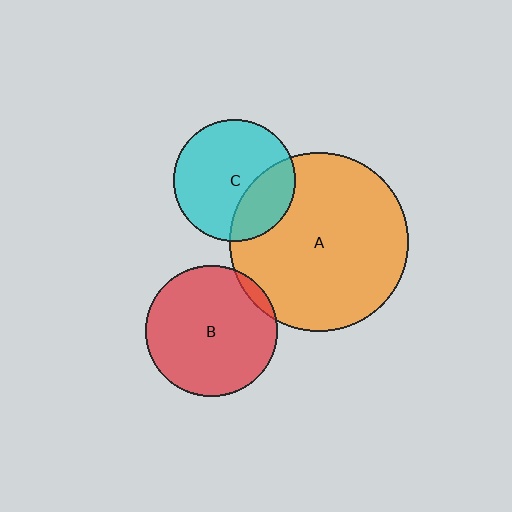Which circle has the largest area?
Circle A (orange).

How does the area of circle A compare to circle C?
Approximately 2.2 times.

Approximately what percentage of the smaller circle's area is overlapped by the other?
Approximately 5%.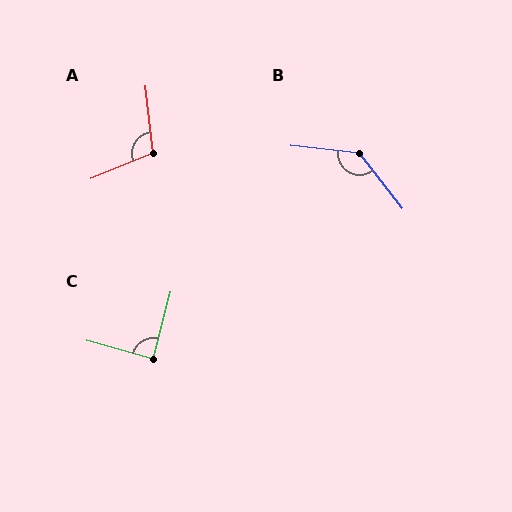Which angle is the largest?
B, at approximately 134 degrees.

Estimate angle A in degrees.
Approximately 106 degrees.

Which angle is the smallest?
C, at approximately 89 degrees.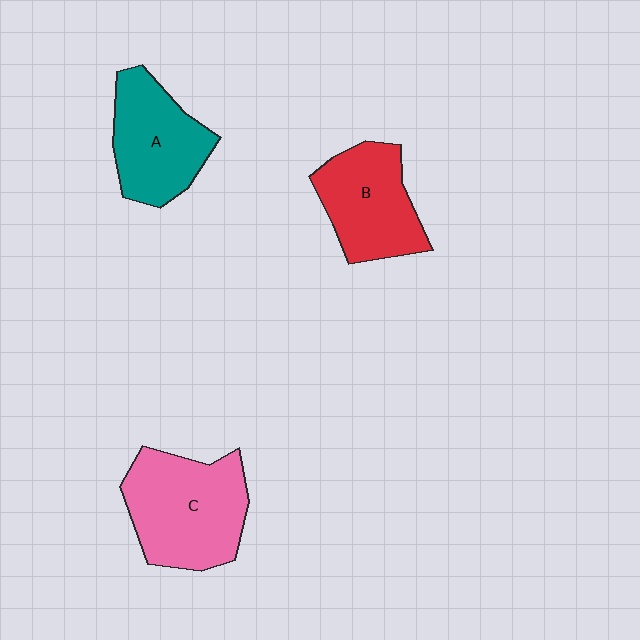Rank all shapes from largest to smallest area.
From largest to smallest: C (pink), A (teal), B (red).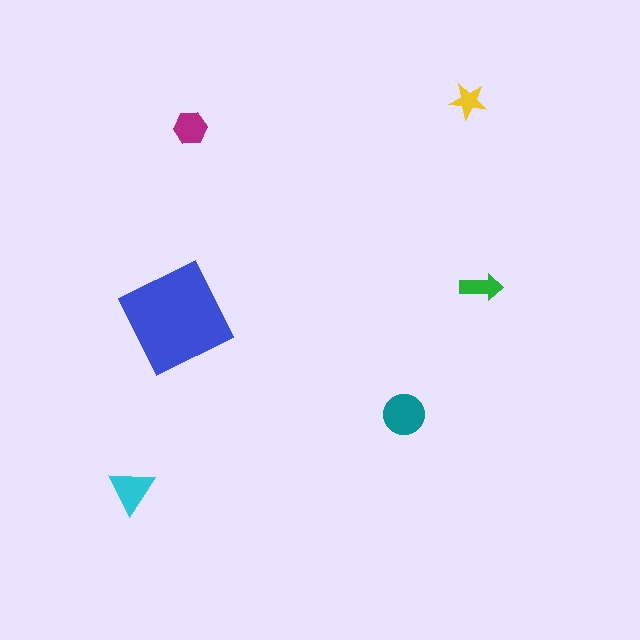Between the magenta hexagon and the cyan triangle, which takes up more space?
The cyan triangle.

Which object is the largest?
The blue square.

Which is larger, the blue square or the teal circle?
The blue square.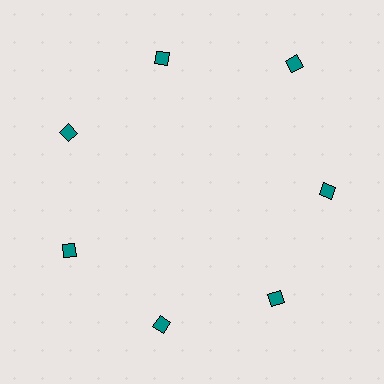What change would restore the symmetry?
The symmetry would be restored by moving it inward, back onto the ring so that all 7 diamonds sit at equal angles and equal distance from the center.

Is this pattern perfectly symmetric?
No. The 7 teal diamonds are arranged in a ring, but one element near the 1 o'clock position is pushed outward from the center, breaking the 7-fold rotational symmetry.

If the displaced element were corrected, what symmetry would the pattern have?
It would have 7-fold rotational symmetry — the pattern would map onto itself every 51 degrees.